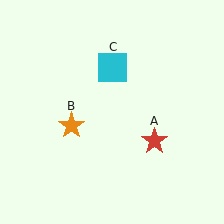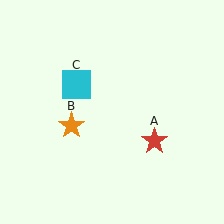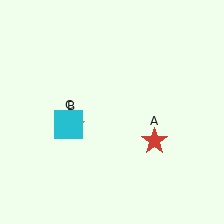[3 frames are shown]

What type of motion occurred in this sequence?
The cyan square (object C) rotated counterclockwise around the center of the scene.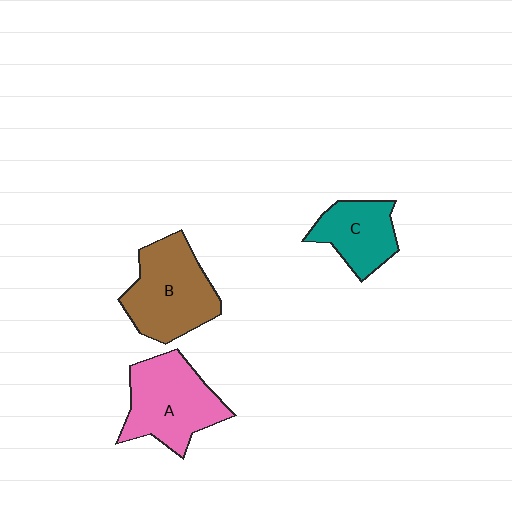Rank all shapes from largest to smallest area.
From largest to smallest: B (brown), A (pink), C (teal).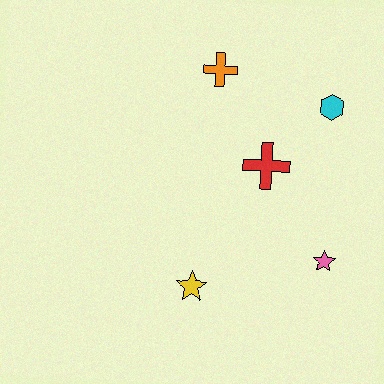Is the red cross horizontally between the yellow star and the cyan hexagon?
Yes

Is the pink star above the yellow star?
Yes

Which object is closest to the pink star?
The red cross is closest to the pink star.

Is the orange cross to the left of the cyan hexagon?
Yes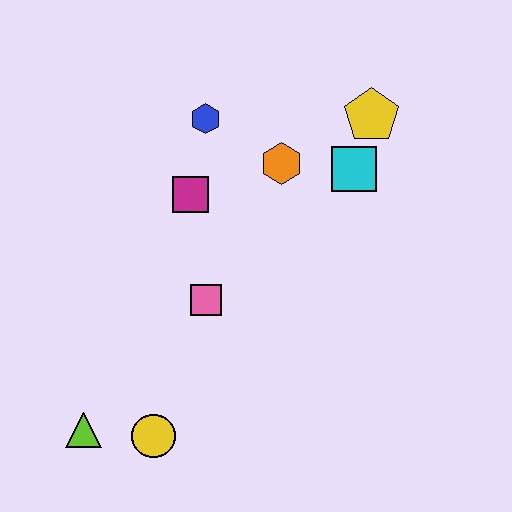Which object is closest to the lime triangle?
The yellow circle is closest to the lime triangle.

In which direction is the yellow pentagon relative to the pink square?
The yellow pentagon is above the pink square.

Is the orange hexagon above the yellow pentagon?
No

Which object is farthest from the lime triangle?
The yellow pentagon is farthest from the lime triangle.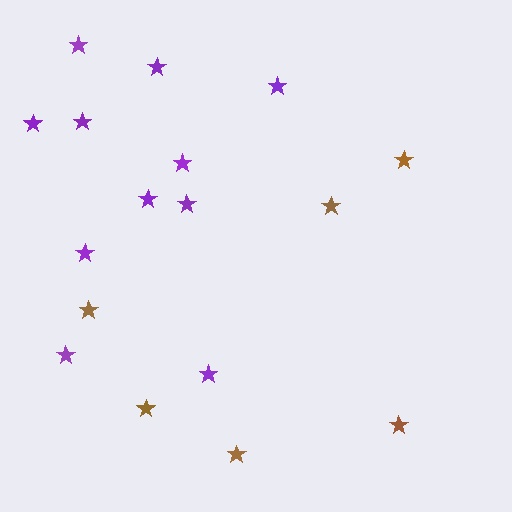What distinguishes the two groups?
There are 2 groups: one group of brown stars (6) and one group of purple stars (11).